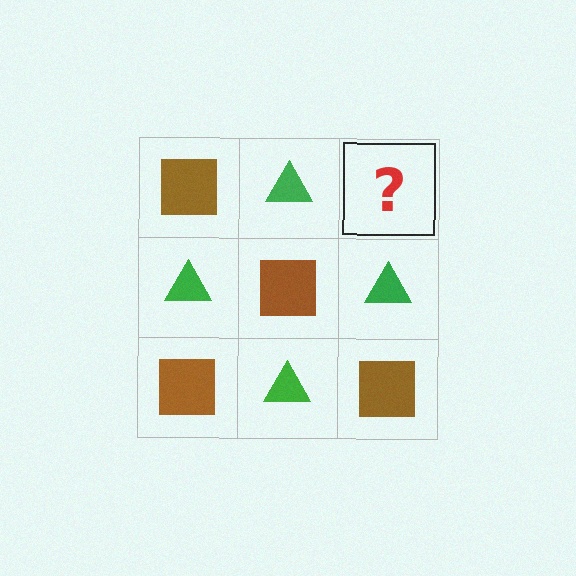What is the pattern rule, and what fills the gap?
The rule is that it alternates brown square and green triangle in a checkerboard pattern. The gap should be filled with a brown square.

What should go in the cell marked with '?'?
The missing cell should contain a brown square.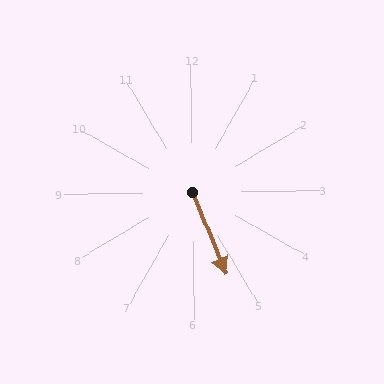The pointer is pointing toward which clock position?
Roughly 5 o'clock.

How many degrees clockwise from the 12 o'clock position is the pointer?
Approximately 158 degrees.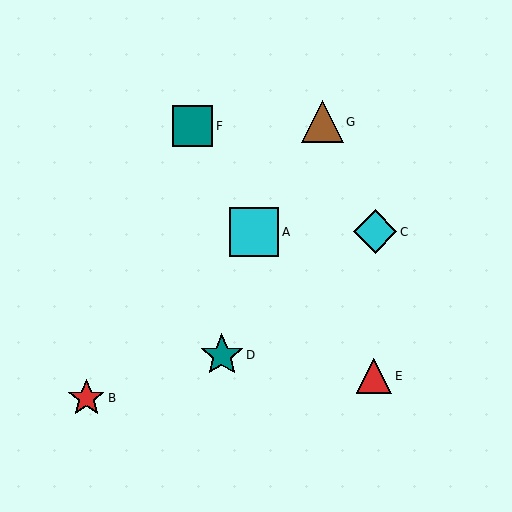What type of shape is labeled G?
Shape G is a brown triangle.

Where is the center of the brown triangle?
The center of the brown triangle is at (322, 122).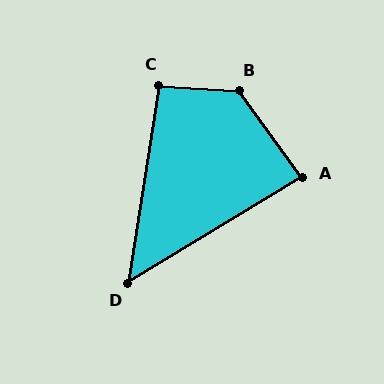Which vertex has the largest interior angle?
B, at approximately 130 degrees.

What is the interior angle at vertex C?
Approximately 95 degrees (approximately right).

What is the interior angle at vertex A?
Approximately 85 degrees (approximately right).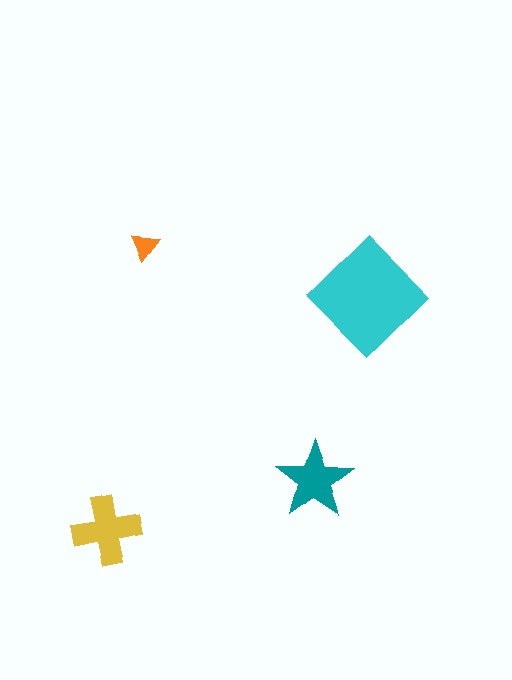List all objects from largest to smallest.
The cyan diamond, the yellow cross, the teal star, the orange triangle.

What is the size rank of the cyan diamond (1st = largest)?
1st.